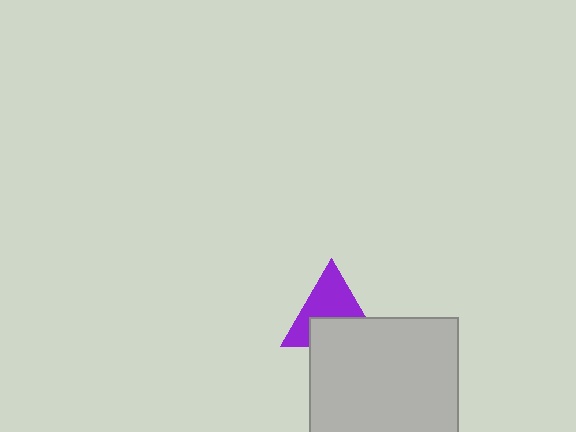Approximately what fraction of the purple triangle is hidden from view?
Roughly 42% of the purple triangle is hidden behind the light gray square.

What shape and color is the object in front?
The object in front is a light gray square.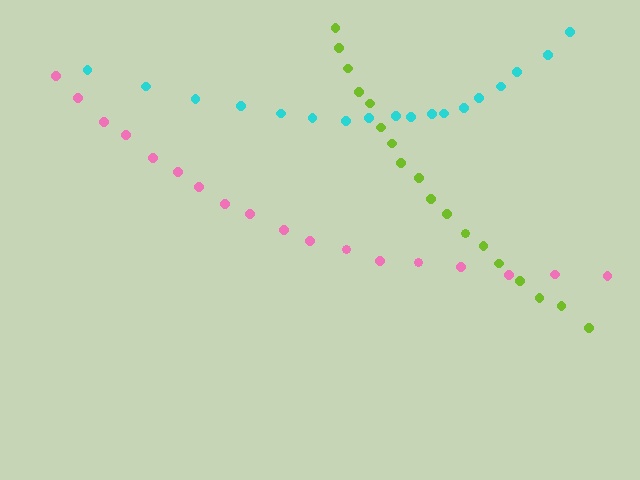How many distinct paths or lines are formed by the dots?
There are 3 distinct paths.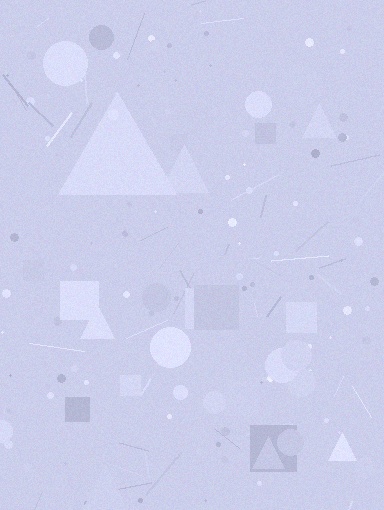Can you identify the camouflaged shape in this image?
The camouflaged shape is a triangle.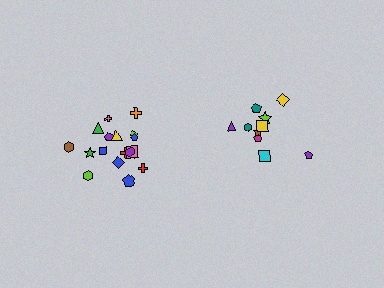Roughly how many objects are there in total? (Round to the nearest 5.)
Roughly 30 objects in total.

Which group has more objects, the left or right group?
The left group.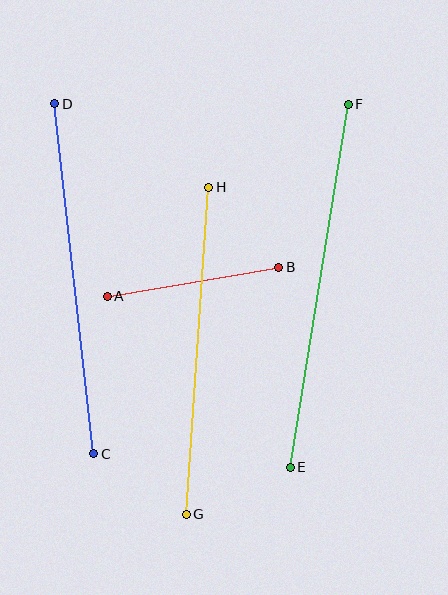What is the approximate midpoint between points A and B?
The midpoint is at approximately (193, 282) pixels.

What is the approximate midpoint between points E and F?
The midpoint is at approximately (319, 286) pixels.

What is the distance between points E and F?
The distance is approximately 368 pixels.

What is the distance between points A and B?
The distance is approximately 174 pixels.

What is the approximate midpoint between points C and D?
The midpoint is at approximately (74, 279) pixels.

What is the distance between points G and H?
The distance is approximately 328 pixels.